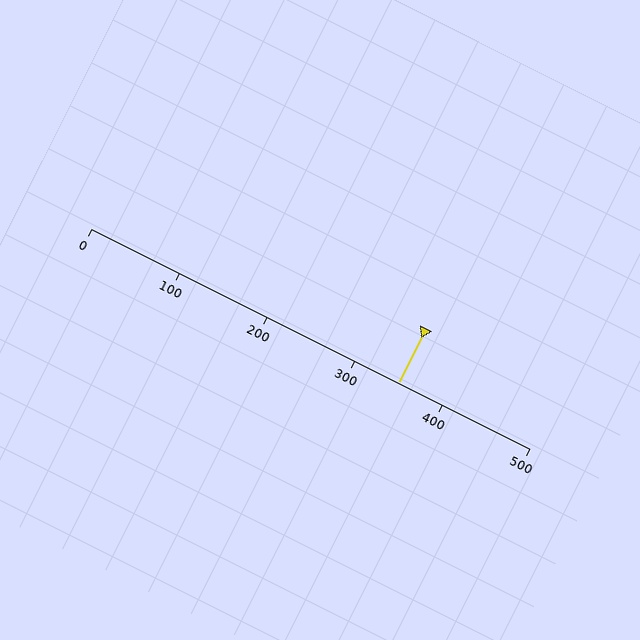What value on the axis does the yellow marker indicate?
The marker indicates approximately 350.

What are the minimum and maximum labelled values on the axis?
The axis runs from 0 to 500.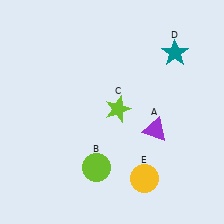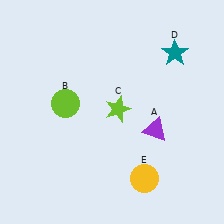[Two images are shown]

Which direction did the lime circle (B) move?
The lime circle (B) moved up.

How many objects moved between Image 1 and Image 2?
1 object moved between the two images.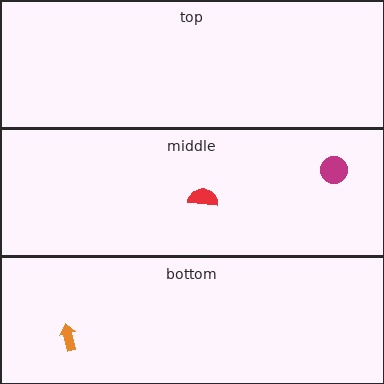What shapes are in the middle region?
The magenta circle, the red semicircle.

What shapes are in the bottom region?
The orange arrow.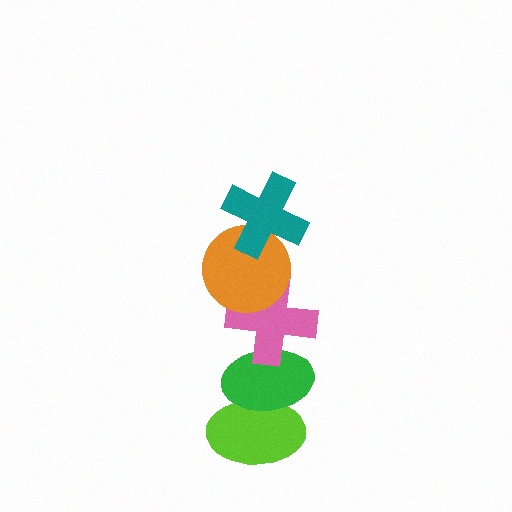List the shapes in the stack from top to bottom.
From top to bottom: the teal cross, the orange circle, the pink cross, the green ellipse, the lime ellipse.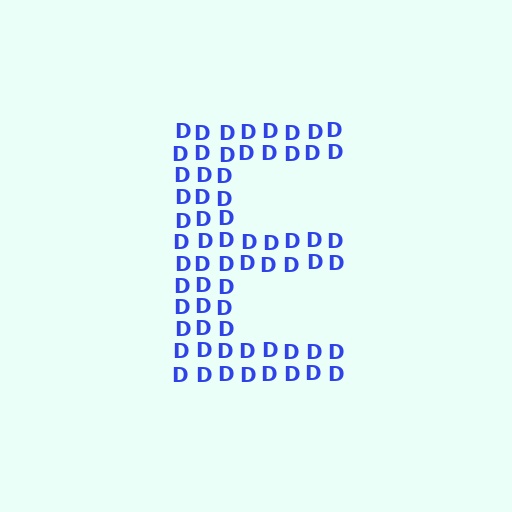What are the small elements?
The small elements are letter D's.